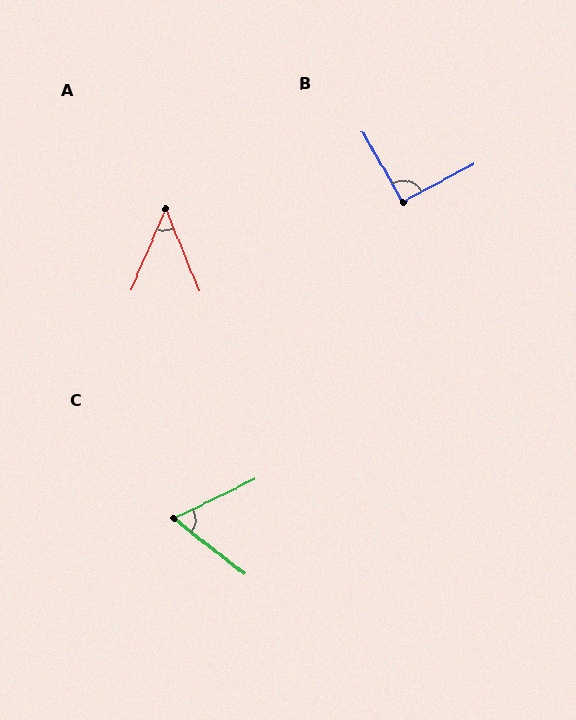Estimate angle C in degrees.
Approximately 64 degrees.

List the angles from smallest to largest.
A (45°), C (64°), B (91°).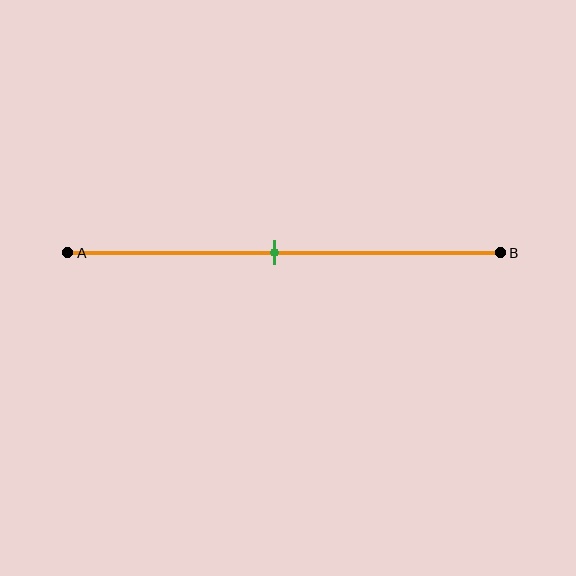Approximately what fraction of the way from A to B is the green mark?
The green mark is approximately 50% of the way from A to B.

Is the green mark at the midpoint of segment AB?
Yes, the mark is approximately at the midpoint.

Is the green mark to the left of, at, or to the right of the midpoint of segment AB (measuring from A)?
The green mark is approximately at the midpoint of segment AB.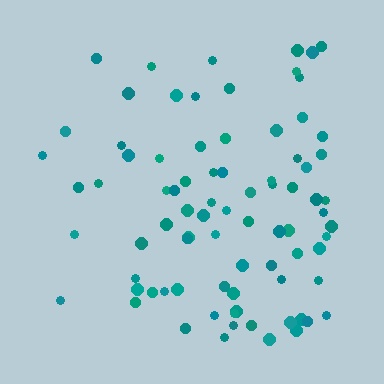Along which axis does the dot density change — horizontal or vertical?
Horizontal.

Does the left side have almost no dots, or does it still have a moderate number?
Still a moderate number, just noticeably fewer than the right.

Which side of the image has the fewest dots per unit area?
The left.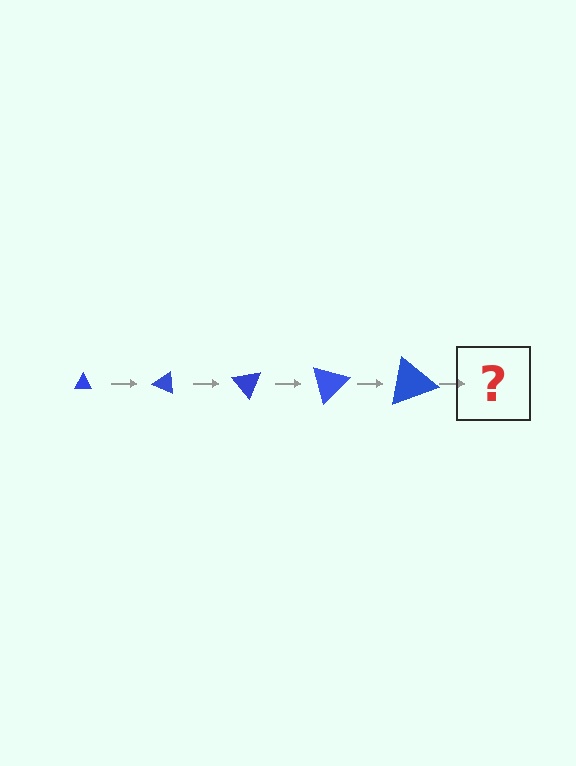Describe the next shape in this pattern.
It should be a triangle, larger than the previous one and rotated 125 degrees from the start.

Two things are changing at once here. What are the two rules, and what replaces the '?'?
The two rules are that the triangle grows larger each step and it rotates 25 degrees each step. The '?' should be a triangle, larger than the previous one and rotated 125 degrees from the start.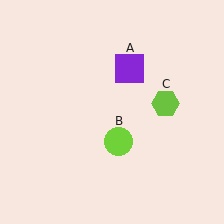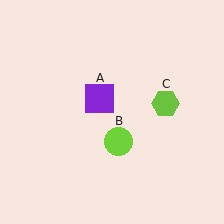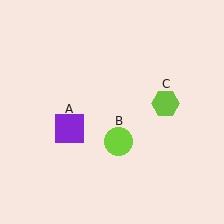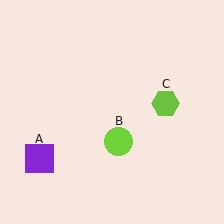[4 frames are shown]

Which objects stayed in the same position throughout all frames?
Lime circle (object B) and lime hexagon (object C) remained stationary.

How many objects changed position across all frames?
1 object changed position: purple square (object A).